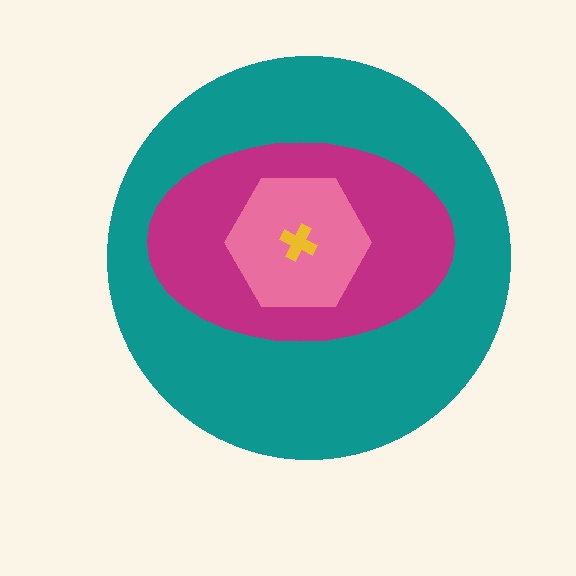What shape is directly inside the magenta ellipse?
The pink hexagon.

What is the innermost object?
The yellow cross.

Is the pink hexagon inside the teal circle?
Yes.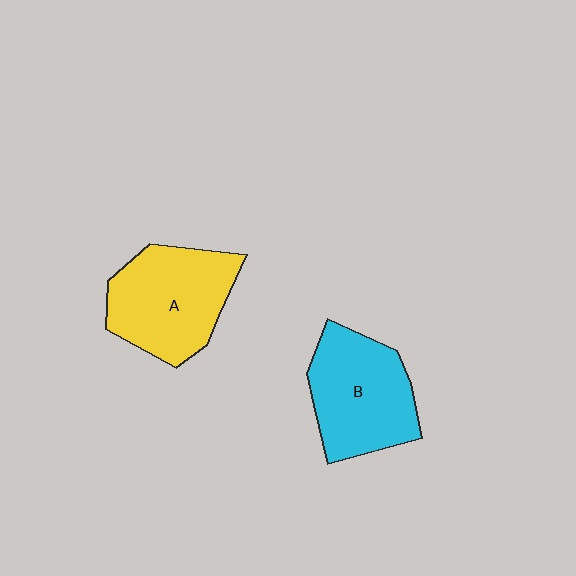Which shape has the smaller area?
Shape B (cyan).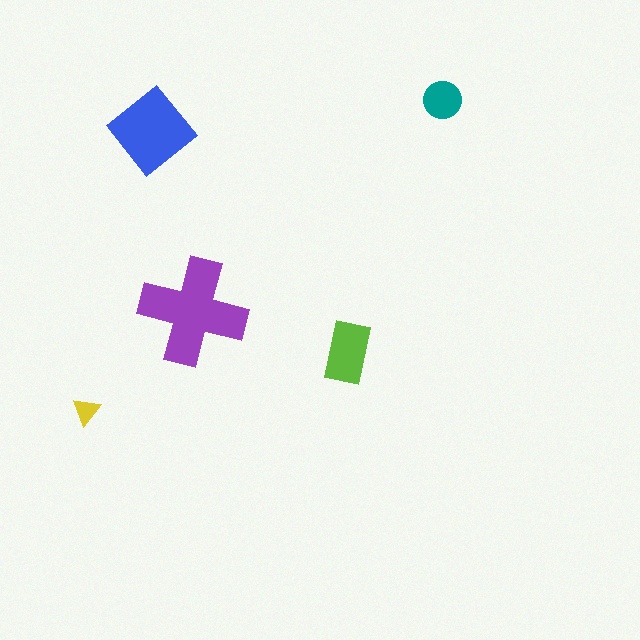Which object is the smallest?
The yellow triangle.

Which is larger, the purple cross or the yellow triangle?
The purple cross.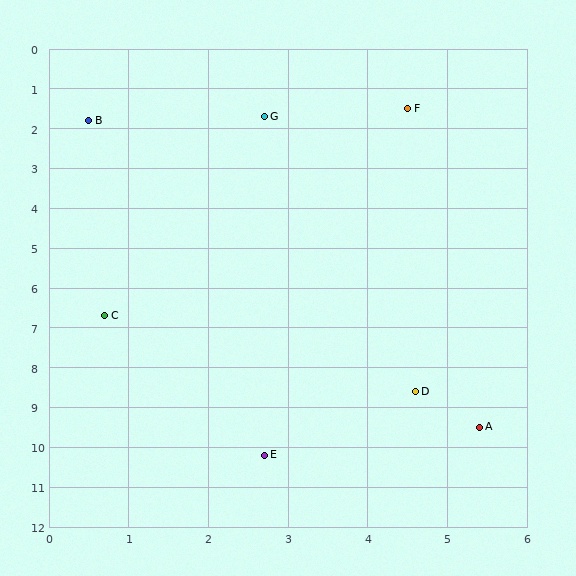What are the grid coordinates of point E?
Point E is at approximately (2.7, 10.2).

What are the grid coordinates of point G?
Point G is at approximately (2.7, 1.7).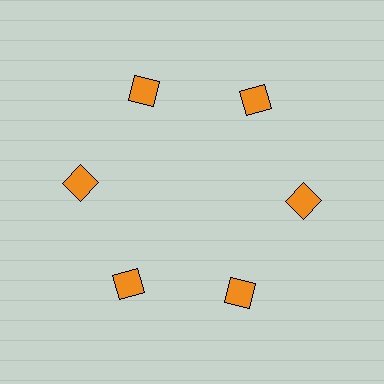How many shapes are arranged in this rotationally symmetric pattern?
There are 6 shapes, arranged in 6 groups of 1.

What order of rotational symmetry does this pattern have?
This pattern has 6-fold rotational symmetry.